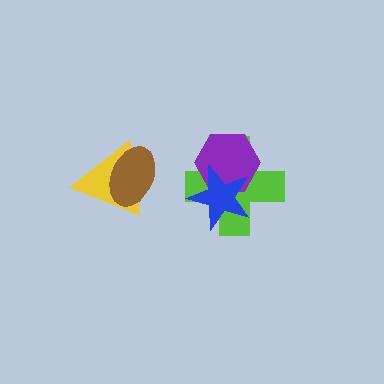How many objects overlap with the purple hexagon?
2 objects overlap with the purple hexagon.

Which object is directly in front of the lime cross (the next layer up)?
The purple hexagon is directly in front of the lime cross.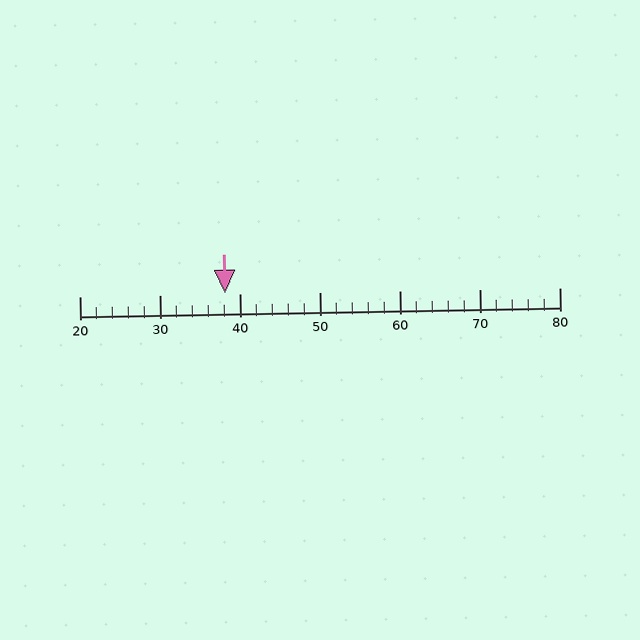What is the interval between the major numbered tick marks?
The major tick marks are spaced 10 units apart.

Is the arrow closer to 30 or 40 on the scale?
The arrow is closer to 40.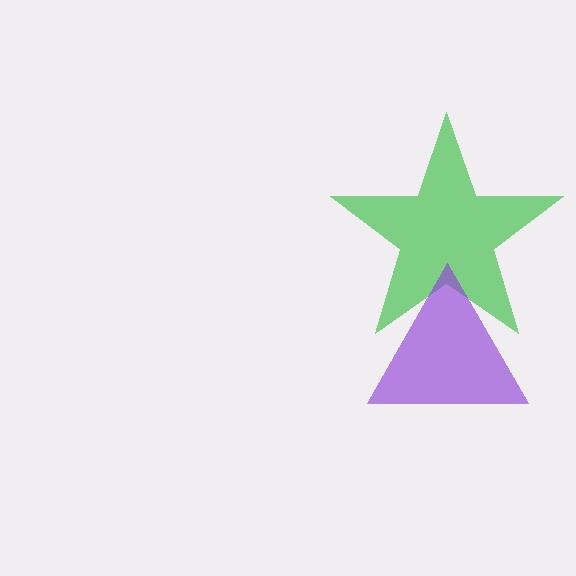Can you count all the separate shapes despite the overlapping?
Yes, there are 2 separate shapes.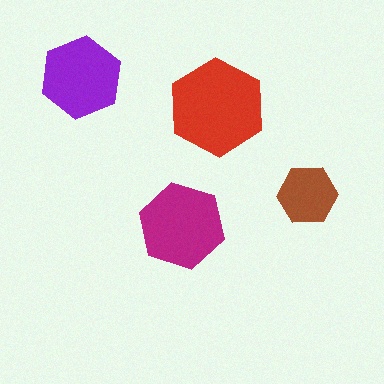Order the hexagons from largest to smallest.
the red one, the magenta one, the purple one, the brown one.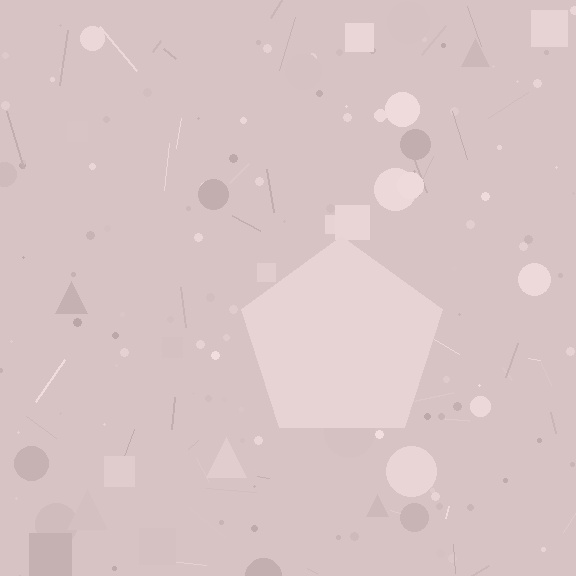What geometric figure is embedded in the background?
A pentagon is embedded in the background.